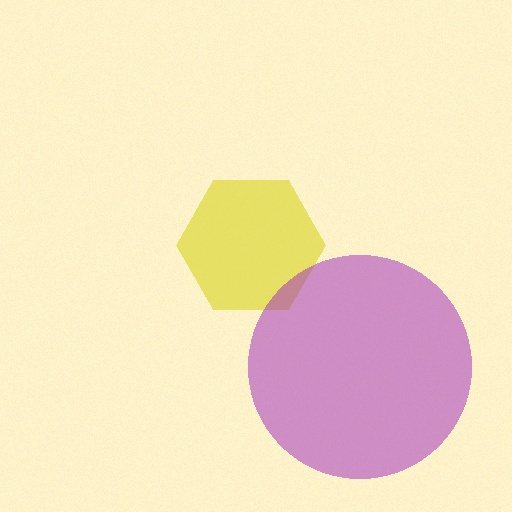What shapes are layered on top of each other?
The layered shapes are: a yellow hexagon, a purple circle.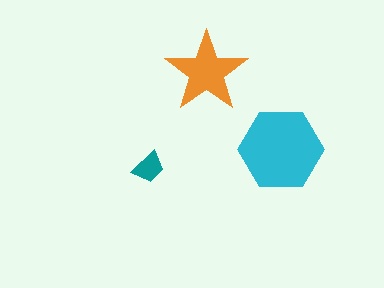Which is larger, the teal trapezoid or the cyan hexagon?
The cyan hexagon.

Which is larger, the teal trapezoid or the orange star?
The orange star.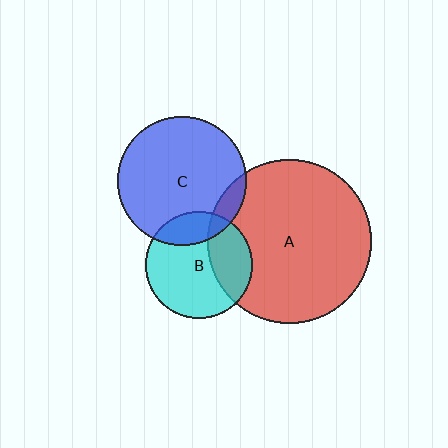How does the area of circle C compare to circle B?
Approximately 1.5 times.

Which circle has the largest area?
Circle A (red).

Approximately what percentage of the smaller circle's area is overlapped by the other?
Approximately 30%.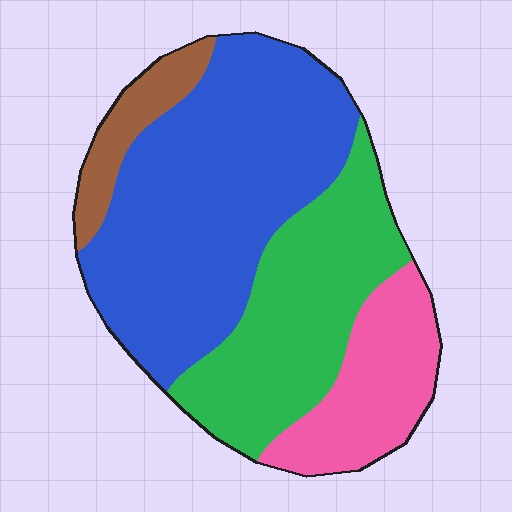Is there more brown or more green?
Green.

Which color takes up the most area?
Blue, at roughly 45%.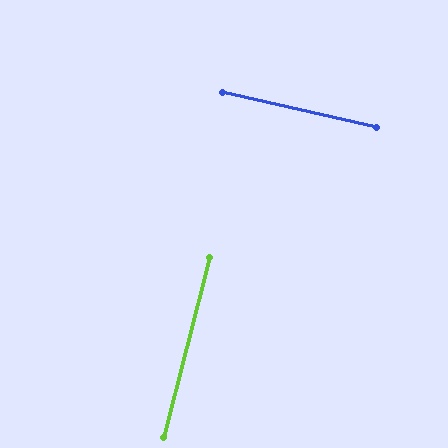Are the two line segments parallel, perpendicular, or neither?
Perpendicular — they meet at approximately 88°.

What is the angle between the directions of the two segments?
Approximately 88 degrees.